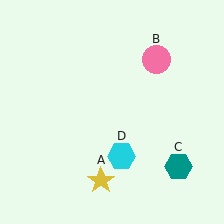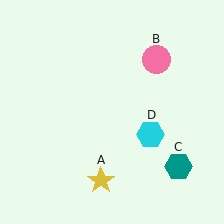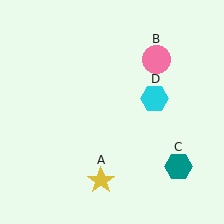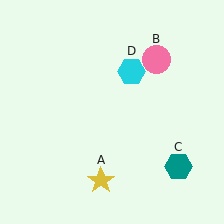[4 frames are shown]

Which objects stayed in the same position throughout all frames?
Yellow star (object A) and pink circle (object B) and teal hexagon (object C) remained stationary.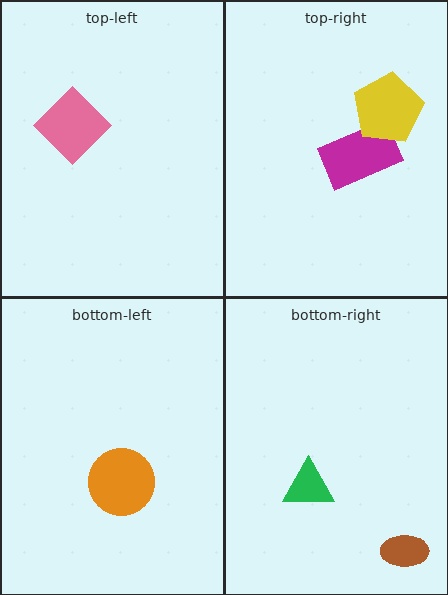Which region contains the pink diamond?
The top-left region.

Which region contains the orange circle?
The bottom-left region.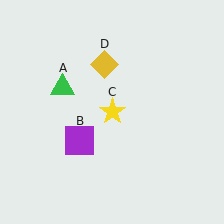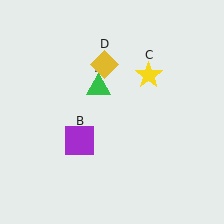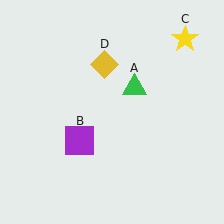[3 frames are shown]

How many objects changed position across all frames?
2 objects changed position: green triangle (object A), yellow star (object C).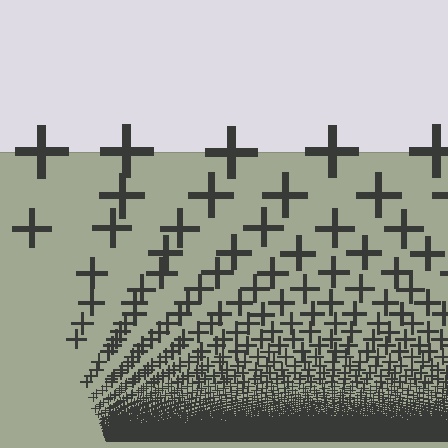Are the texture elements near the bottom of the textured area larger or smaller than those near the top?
Smaller. The gradient is inverted — elements near the bottom are smaller and denser.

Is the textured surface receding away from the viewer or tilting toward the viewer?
The surface appears to tilt toward the viewer. Texture elements get larger and sparser toward the top.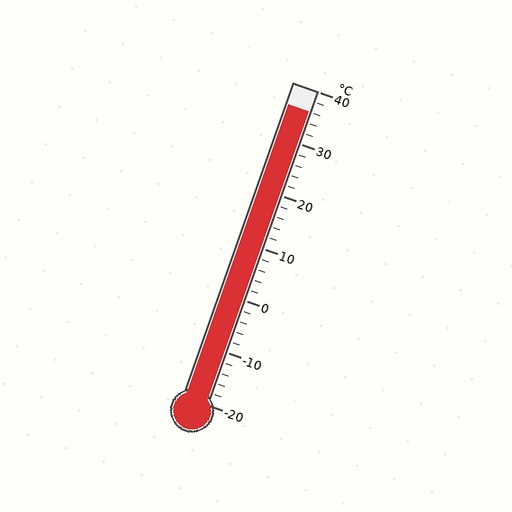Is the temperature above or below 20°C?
The temperature is above 20°C.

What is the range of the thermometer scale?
The thermometer scale ranges from -20°C to 40°C.